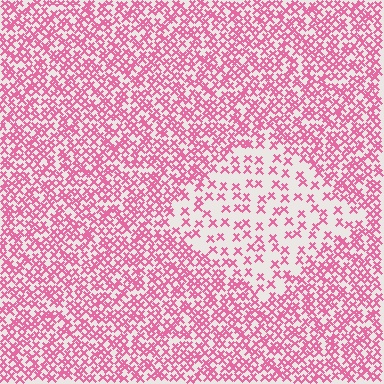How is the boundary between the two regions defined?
The boundary is defined by a change in element density (approximately 2.5x ratio). All elements are the same color, size, and shape.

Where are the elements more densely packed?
The elements are more densely packed outside the diamond boundary.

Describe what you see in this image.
The image contains small pink elements arranged at two different densities. A diamond-shaped region is visible where the elements are less densely packed than the surrounding area.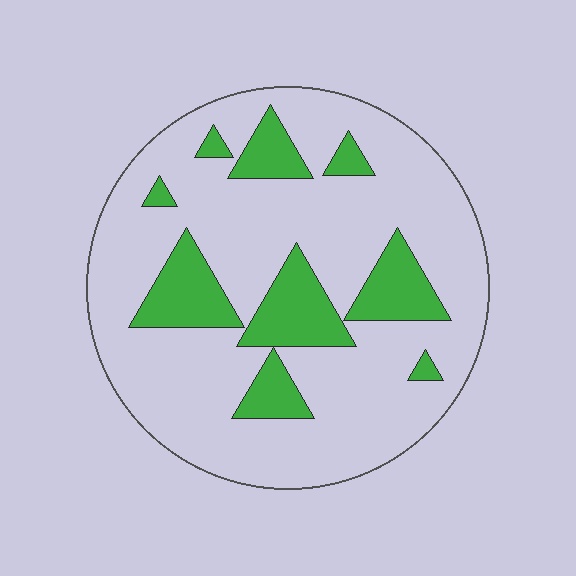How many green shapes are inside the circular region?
9.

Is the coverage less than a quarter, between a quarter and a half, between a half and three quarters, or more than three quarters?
Less than a quarter.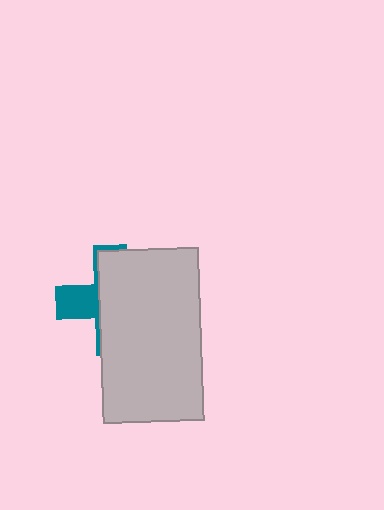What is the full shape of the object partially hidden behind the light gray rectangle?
The partially hidden object is a teal cross.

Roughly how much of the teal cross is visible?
A small part of it is visible (roughly 31%).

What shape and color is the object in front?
The object in front is a light gray rectangle.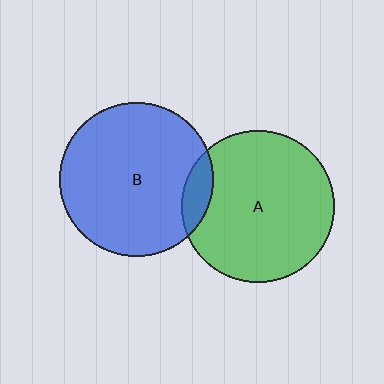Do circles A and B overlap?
Yes.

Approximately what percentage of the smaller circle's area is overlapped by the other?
Approximately 10%.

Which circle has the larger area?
Circle B (blue).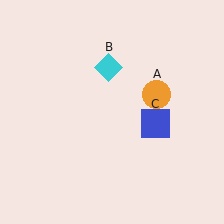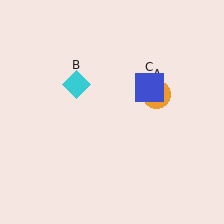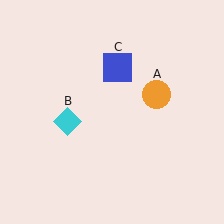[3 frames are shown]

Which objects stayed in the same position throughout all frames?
Orange circle (object A) remained stationary.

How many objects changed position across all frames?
2 objects changed position: cyan diamond (object B), blue square (object C).